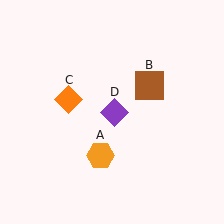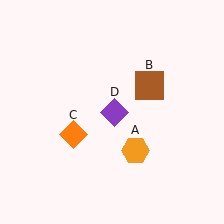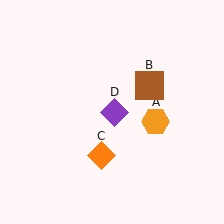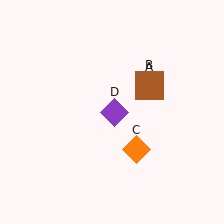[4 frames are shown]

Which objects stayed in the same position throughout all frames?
Brown square (object B) and purple diamond (object D) remained stationary.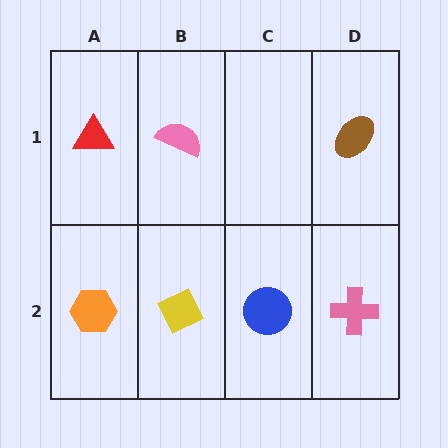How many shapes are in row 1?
3 shapes.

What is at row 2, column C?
A blue circle.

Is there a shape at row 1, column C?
No, that cell is empty.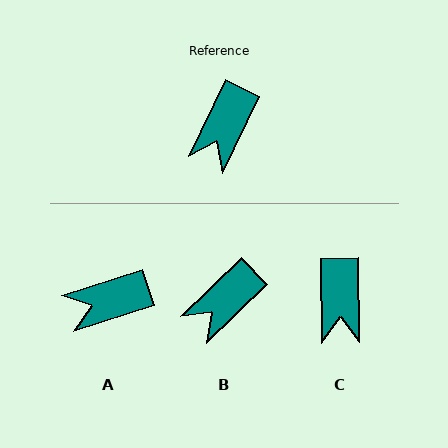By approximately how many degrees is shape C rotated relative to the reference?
Approximately 26 degrees counter-clockwise.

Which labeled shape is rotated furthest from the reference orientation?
A, about 47 degrees away.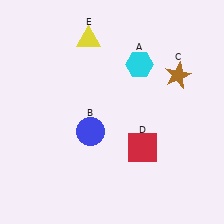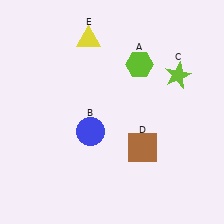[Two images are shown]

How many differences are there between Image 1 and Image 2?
There are 3 differences between the two images.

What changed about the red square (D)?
In Image 1, D is red. In Image 2, it changed to brown.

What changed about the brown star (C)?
In Image 1, C is brown. In Image 2, it changed to lime.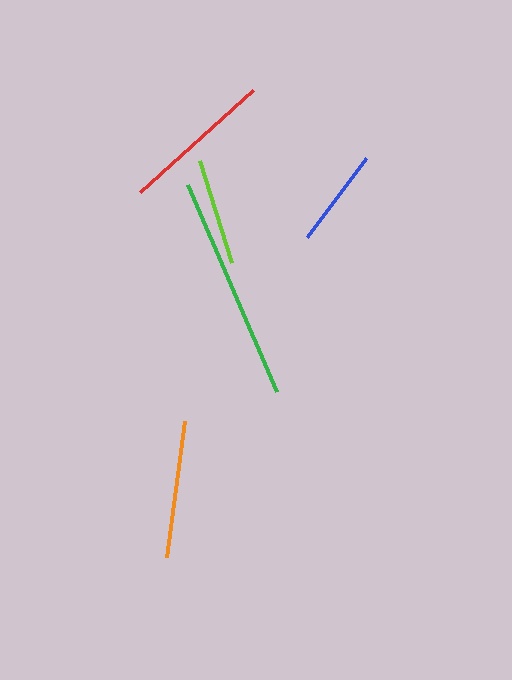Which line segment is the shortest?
The blue line is the shortest at approximately 98 pixels.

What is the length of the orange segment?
The orange segment is approximately 137 pixels long.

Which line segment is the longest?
The green line is the longest at approximately 225 pixels.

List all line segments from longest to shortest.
From longest to shortest: green, red, orange, lime, blue.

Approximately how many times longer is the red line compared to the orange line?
The red line is approximately 1.1 times the length of the orange line.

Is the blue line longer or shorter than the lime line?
The lime line is longer than the blue line.